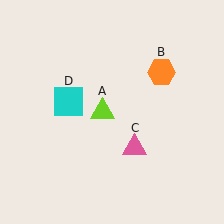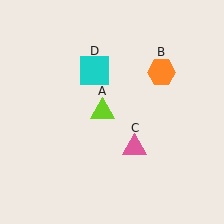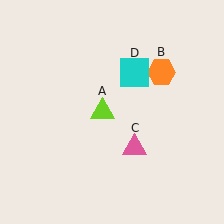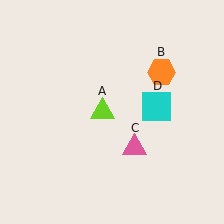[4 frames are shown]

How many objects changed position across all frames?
1 object changed position: cyan square (object D).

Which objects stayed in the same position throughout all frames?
Lime triangle (object A) and orange hexagon (object B) and pink triangle (object C) remained stationary.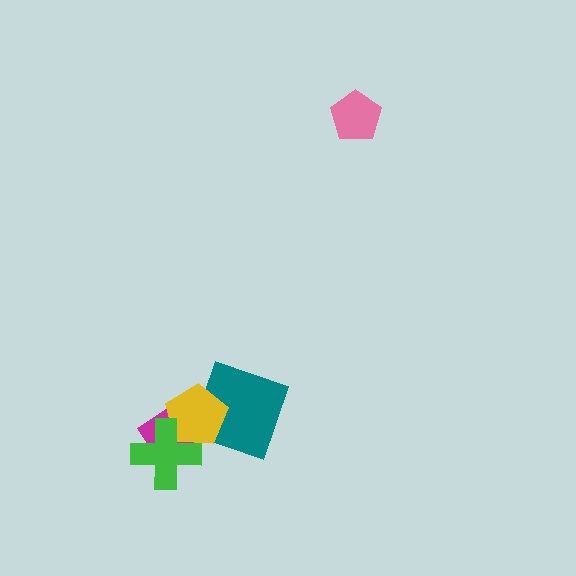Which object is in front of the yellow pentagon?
The green cross is in front of the yellow pentagon.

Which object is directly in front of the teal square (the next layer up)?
The magenta rectangle is directly in front of the teal square.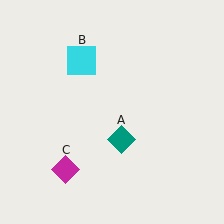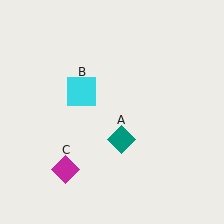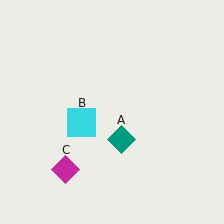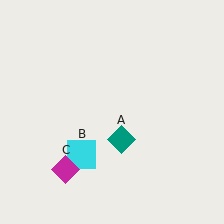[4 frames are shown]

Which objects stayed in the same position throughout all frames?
Teal diamond (object A) and magenta diamond (object C) remained stationary.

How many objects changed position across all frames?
1 object changed position: cyan square (object B).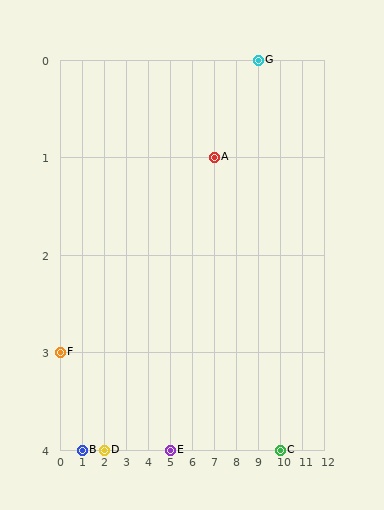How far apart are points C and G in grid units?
Points C and G are 1 column and 4 rows apart (about 4.1 grid units diagonally).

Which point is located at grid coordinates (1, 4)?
Point B is at (1, 4).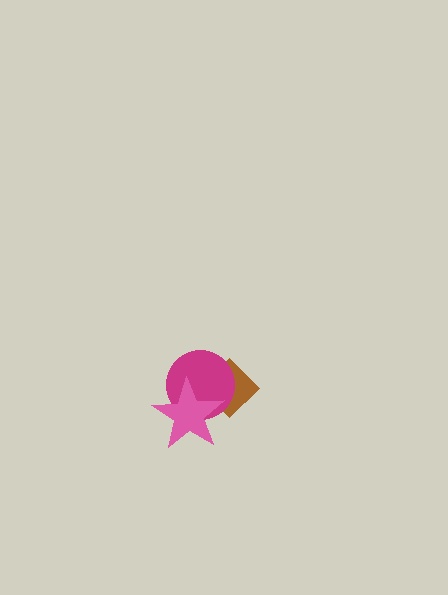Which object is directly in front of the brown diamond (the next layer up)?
The magenta circle is directly in front of the brown diamond.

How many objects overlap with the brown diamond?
2 objects overlap with the brown diamond.